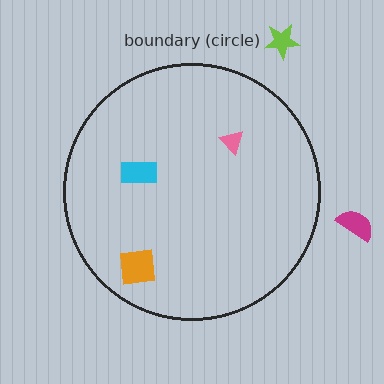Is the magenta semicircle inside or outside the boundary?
Outside.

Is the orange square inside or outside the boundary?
Inside.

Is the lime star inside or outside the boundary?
Outside.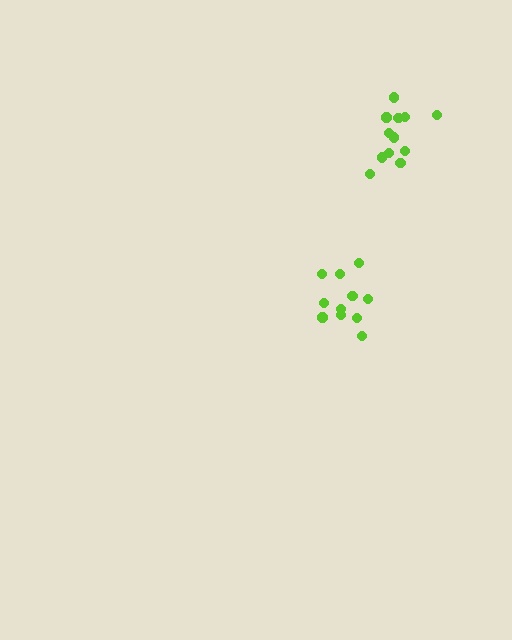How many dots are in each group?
Group 1: 11 dots, Group 2: 12 dots (23 total).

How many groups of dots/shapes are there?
There are 2 groups.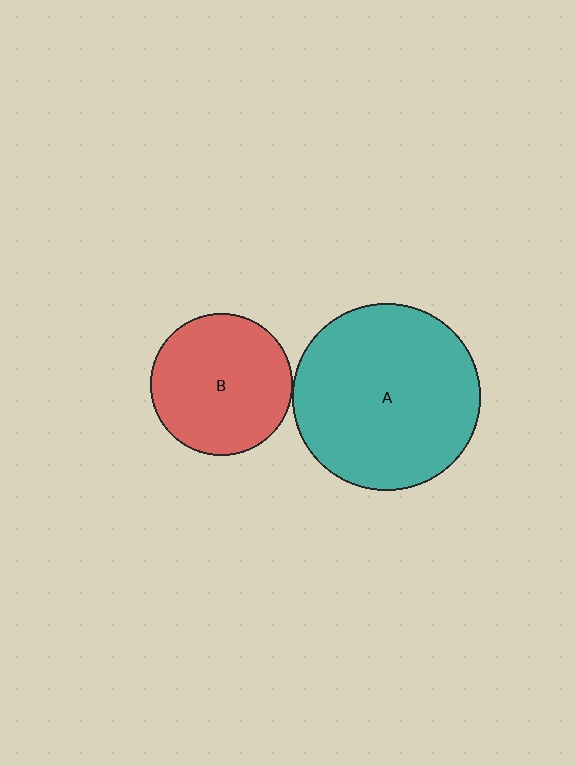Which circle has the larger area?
Circle A (teal).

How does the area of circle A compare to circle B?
Approximately 1.8 times.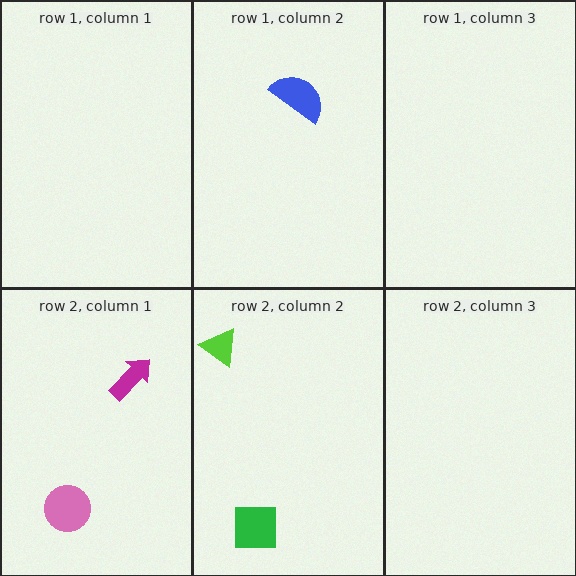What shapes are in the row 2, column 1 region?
The magenta arrow, the pink circle.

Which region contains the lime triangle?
The row 2, column 2 region.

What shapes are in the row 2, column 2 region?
The lime triangle, the green square.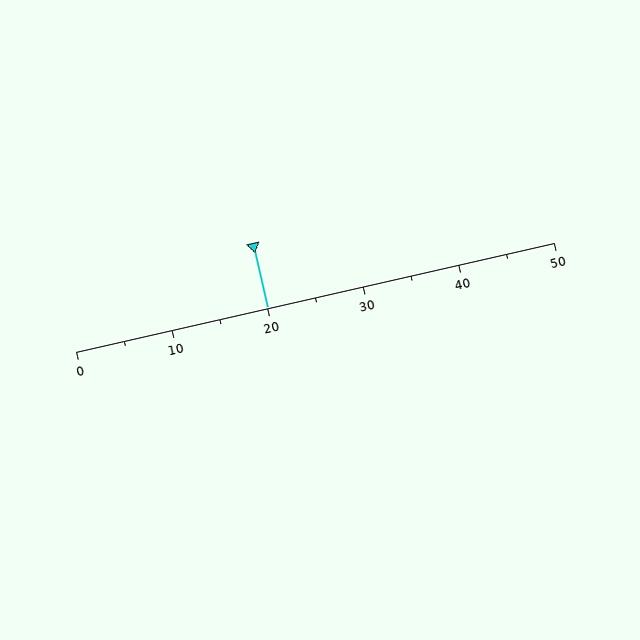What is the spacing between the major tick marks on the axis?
The major ticks are spaced 10 apart.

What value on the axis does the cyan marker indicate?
The marker indicates approximately 20.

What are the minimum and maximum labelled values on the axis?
The axis runs from 0 to 50.